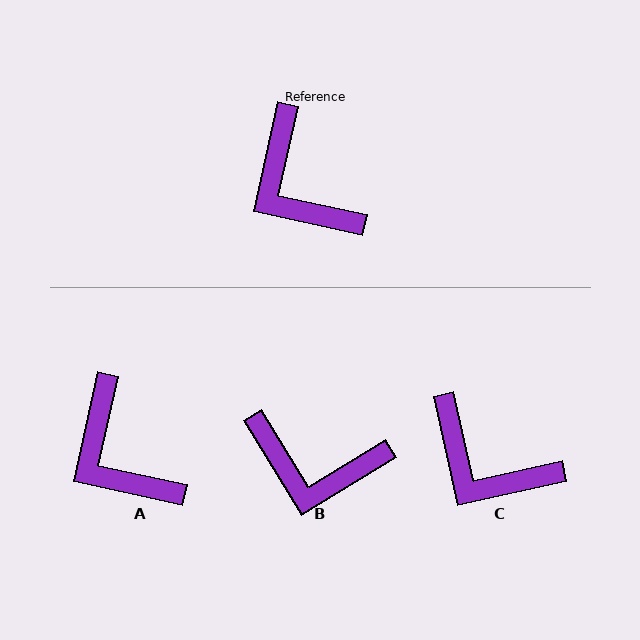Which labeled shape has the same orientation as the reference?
A.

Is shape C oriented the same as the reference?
No, it is off by about 25 degrees.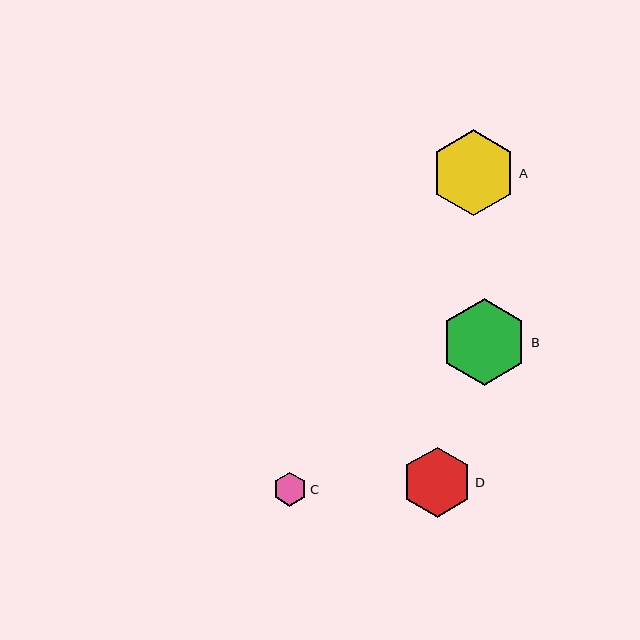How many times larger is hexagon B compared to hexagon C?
Hexagon B is approximately 2.5 times the size of hexagon C.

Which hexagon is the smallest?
Hexagon C is the smallest with a size of approximately 34 pixels.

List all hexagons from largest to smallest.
From largest to smallest: B, A, D, C.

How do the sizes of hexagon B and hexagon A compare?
Hexagon B and hexagon A are approximately the same size.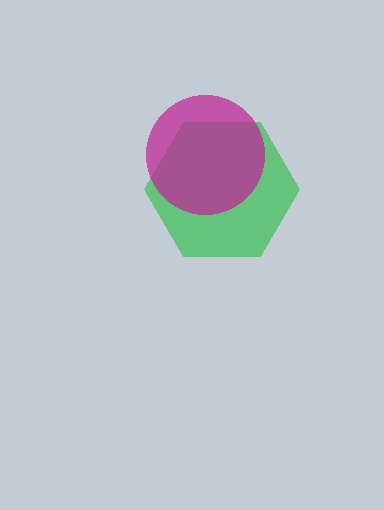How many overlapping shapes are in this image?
There are 2 overlapping shapes in the image.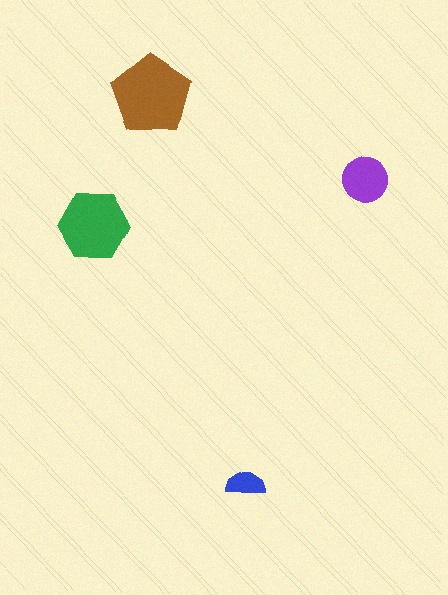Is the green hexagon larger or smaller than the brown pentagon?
Smaller.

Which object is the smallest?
The blue semicircle.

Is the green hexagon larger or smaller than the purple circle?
Larger.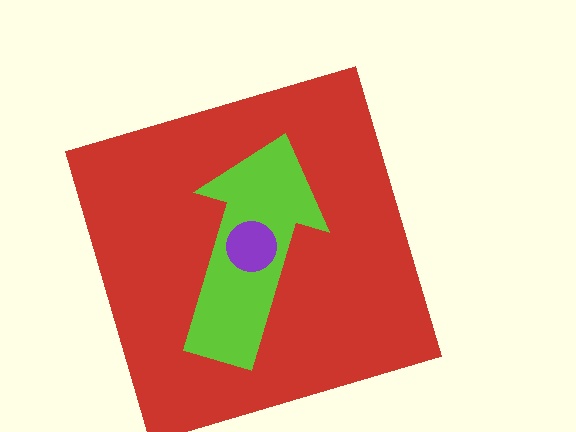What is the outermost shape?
The red square.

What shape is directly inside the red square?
The lime arrow.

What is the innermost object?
The purple circle.